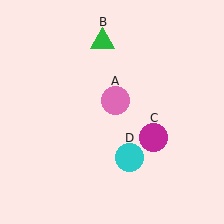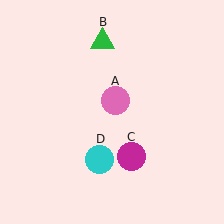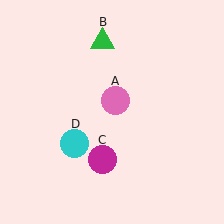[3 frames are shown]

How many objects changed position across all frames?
2 objects changed position: magenta circle (object C), cyan circle (object D).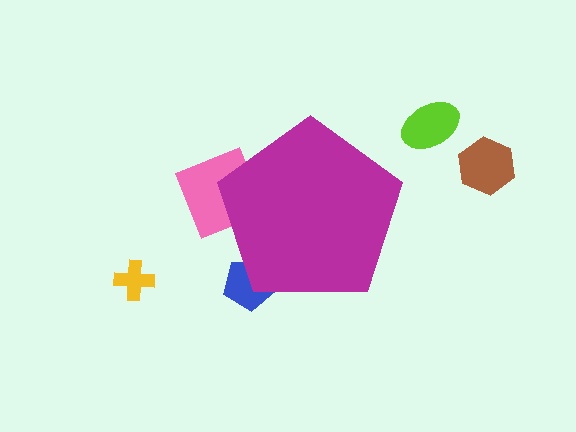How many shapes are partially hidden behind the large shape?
2 shapes are partially hidden.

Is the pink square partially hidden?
Yes, the pink square is partially hidden behind the magenta pentagon.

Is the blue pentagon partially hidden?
Yes, the blue pentagon is partially hidden behind the magenta pentagon.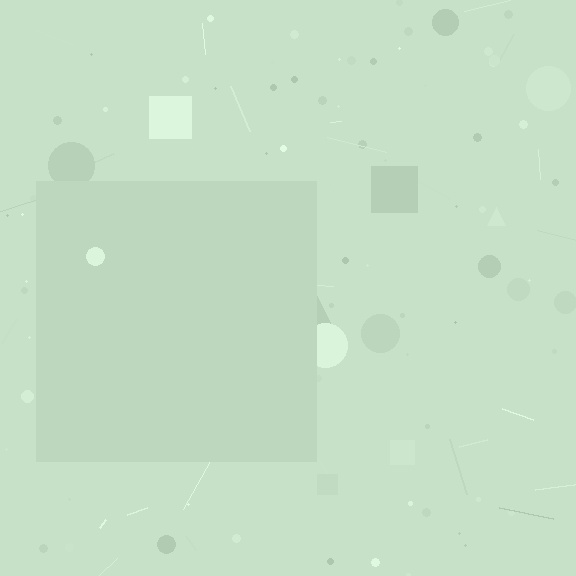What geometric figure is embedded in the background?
A square is embedded in the background.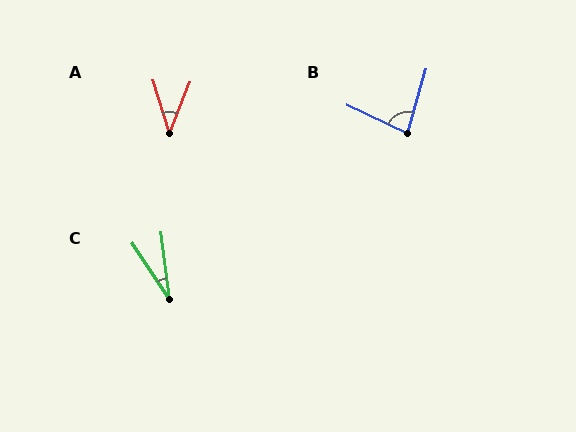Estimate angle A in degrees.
Approximately 39 degrees.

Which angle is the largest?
B, at approximately 81 degrees.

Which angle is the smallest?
C, at approximately 26 degrees.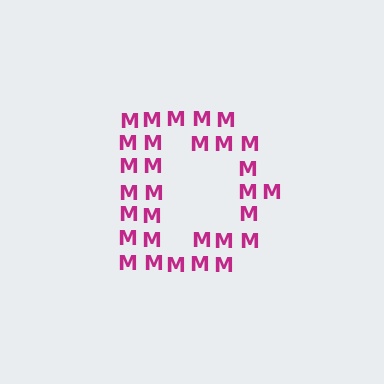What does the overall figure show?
The overall figure shows the letter D.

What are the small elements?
The small elements are letter M's.